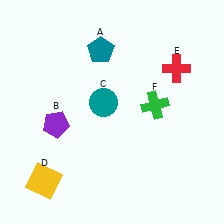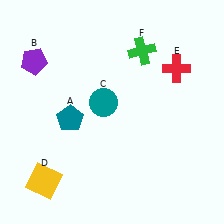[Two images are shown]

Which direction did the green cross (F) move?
The green cross (F) moved up.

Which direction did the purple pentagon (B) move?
The purple pentagon (B) moved up.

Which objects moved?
The objects that moved are: the teal pentagon (A), the purple pentagon (B), the green cross (F).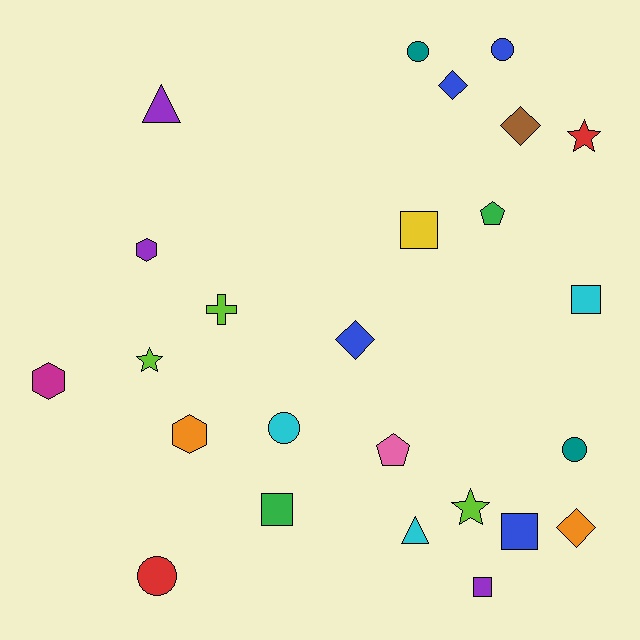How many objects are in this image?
There are 25 objects.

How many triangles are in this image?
There are 2 triangles.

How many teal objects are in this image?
There are 2 teal objects.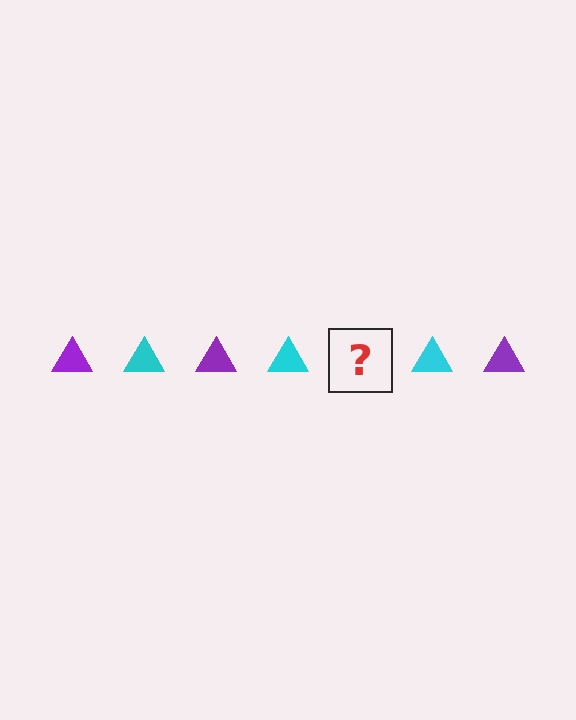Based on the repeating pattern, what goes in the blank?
The blank should be a purple triangle.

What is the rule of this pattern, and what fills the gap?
The rule is that the pattern cycles through purple, cyan triangles. The gap should be filled with a purple triangle.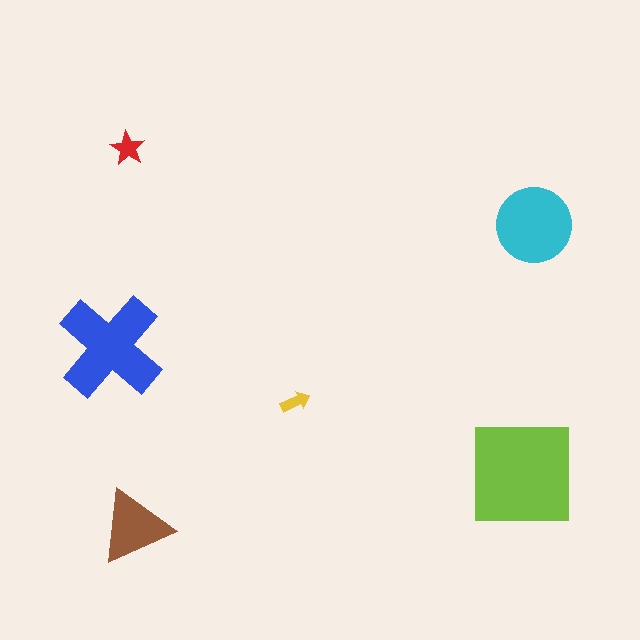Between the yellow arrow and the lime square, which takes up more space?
The lime square.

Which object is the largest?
The lime square.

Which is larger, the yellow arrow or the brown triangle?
The brown triangle.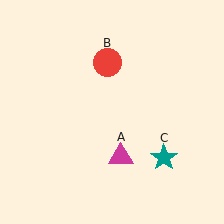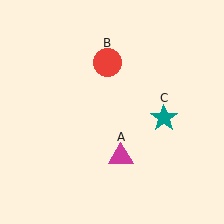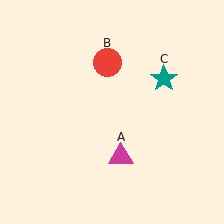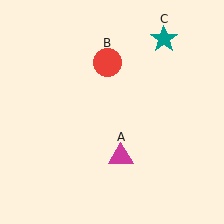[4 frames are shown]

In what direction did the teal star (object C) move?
The teal star (object C) moved up.